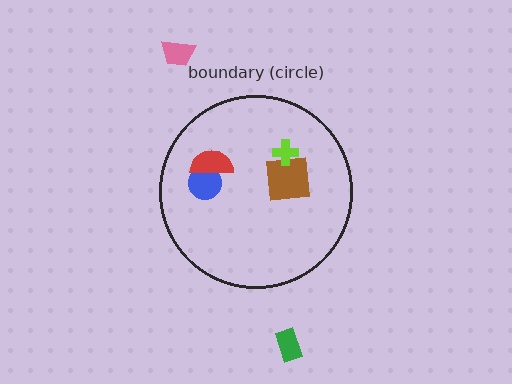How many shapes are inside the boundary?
4 inside, 2 outside.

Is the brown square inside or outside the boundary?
Inside.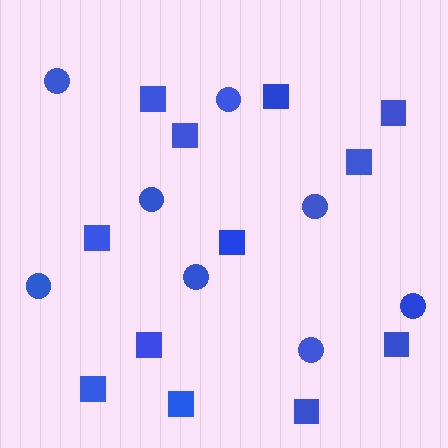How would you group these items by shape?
There are 2 groups: one group of squares (12) and one group of circles (8).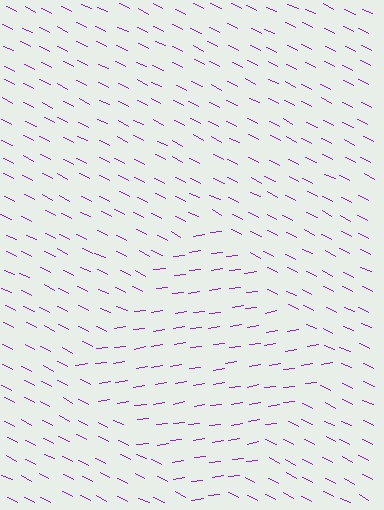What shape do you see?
I see a diamond.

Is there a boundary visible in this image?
Yes, there is a texture boundary formed by a change in line orientation.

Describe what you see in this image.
The image is filled with small purple line segments. A diamond region in the image has lines oriented differently from the surrounding lines, creating a visible texture boundary.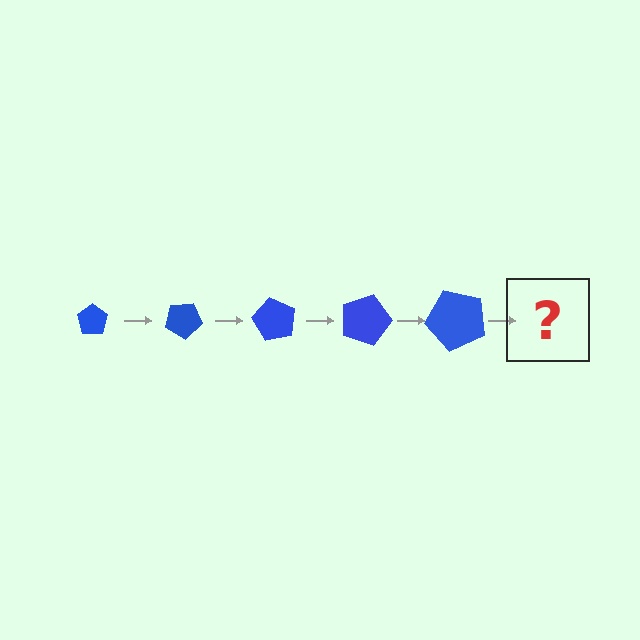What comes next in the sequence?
The next element should be a pentagon, larger than the previous one and rotated 150 degrees from the start.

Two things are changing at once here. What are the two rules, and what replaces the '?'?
The two rules are that the pentagon grows larger each step and it rotates 30 degrees each step. The '?' should be a pentagon, larger than the previous one and rotated 150 degrees from the start.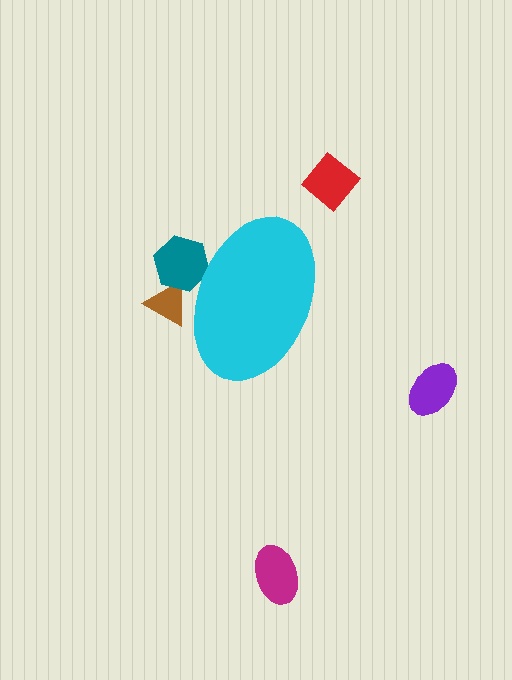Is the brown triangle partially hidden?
Yes, the brown triangle is partially hidden behind the cyan ellipse.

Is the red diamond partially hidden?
No, the red diamond is fully visible.